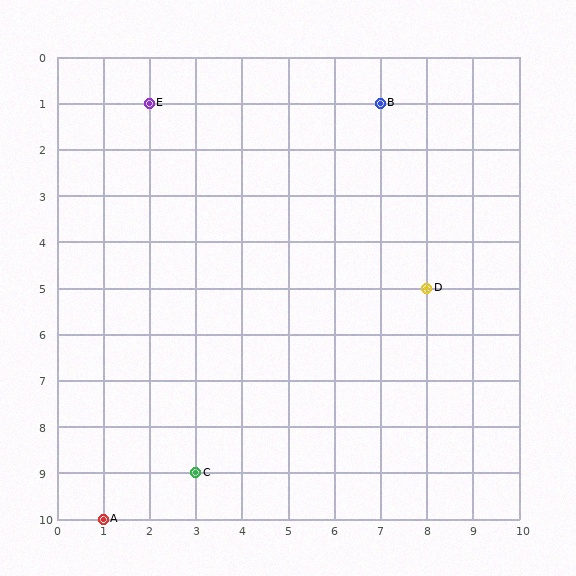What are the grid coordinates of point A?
Point A is at grid coordinates (1, 10).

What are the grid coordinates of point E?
Point E is at grid coordinates (2, 1).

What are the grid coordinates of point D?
Point D is at grid coordinates (8, 5).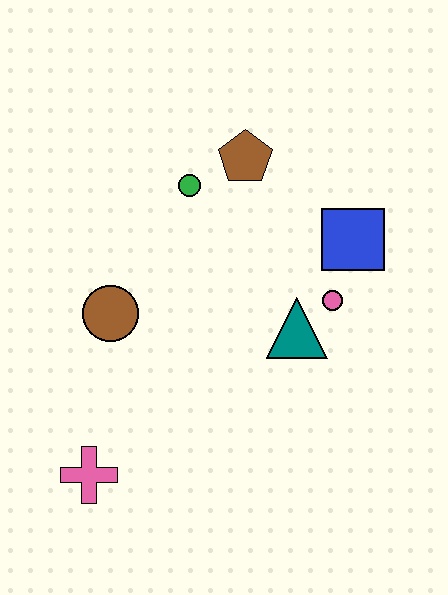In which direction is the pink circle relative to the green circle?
The pink circle is to the right of the green circle.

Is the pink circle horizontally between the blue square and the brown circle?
Yes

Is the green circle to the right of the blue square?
No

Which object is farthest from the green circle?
The pink cross is farthest from the green circle.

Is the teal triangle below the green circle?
Yes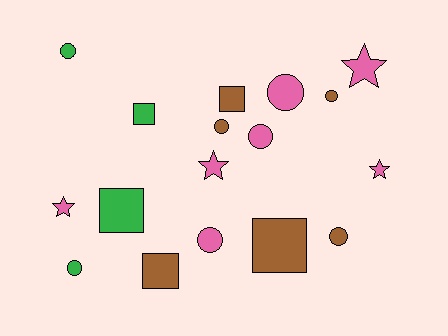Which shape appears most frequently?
Circle, with 8 objects.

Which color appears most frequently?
Pink, with 7 objects.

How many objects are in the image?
There are 17 objects.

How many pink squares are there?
There are no pink squares.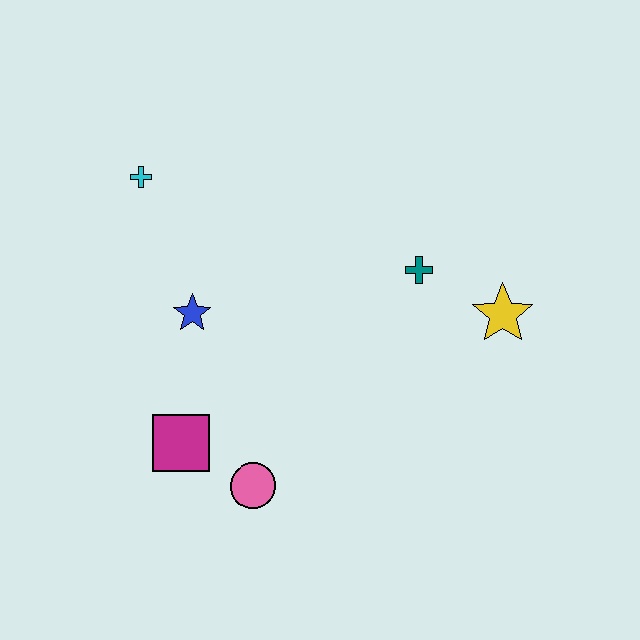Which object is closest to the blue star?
The magenta square is closest to the blue star.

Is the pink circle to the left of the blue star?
No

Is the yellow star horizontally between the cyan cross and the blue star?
No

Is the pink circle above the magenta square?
No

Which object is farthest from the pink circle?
The cyan cross is farthest from the pink circle.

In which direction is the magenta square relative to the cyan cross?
The magenta square is below the cyan cross.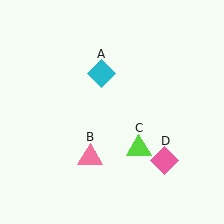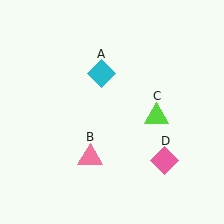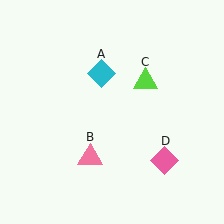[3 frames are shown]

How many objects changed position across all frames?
1 object changed position: lime triangle (object C).